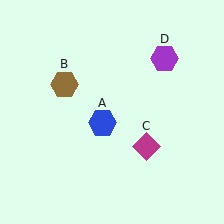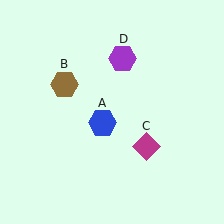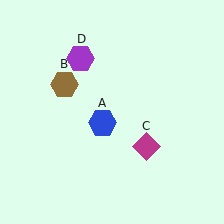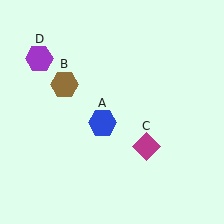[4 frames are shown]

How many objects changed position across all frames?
1 object changed position: purple hexagon (object D).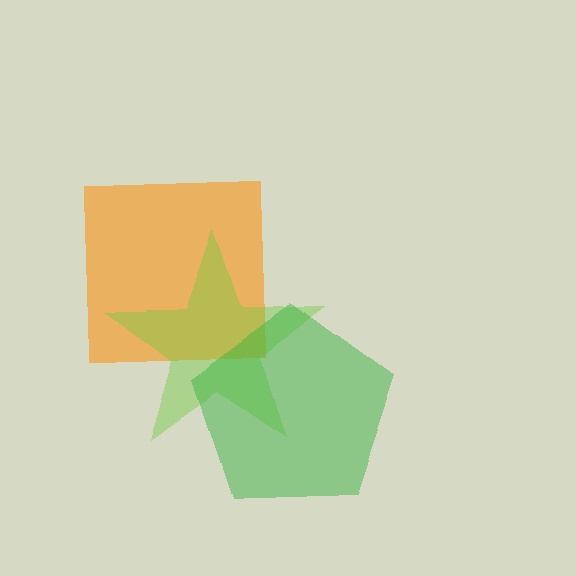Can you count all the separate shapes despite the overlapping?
Yes, there are 3 separate shapes.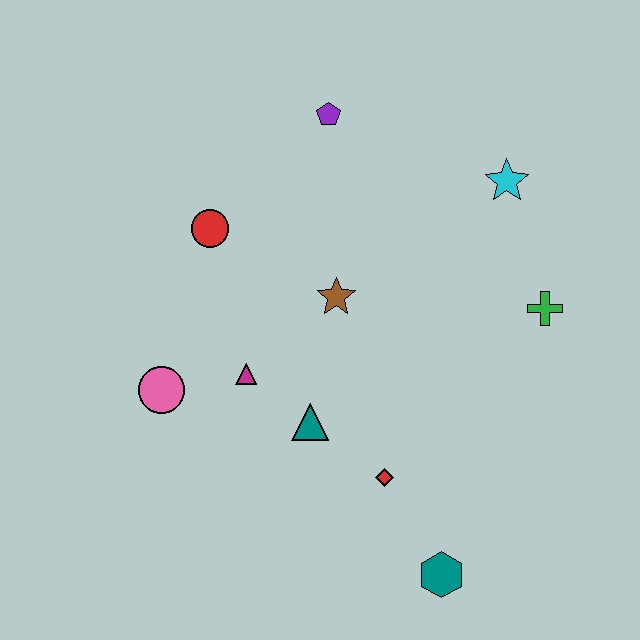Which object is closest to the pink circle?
The magenta triangle is closest to the pink circle.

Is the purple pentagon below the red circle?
No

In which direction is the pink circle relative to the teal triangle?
The pink circle is to the left of the teal triangle.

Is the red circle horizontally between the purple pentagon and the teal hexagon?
No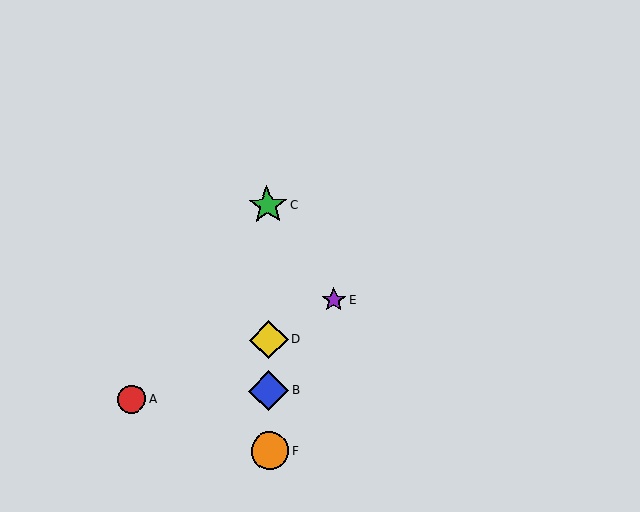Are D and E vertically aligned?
No, D is at x≈269 and E is at x≈334.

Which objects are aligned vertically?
Objects B, C, D, F are aligned vertically.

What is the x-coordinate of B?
Object B is at x≈269.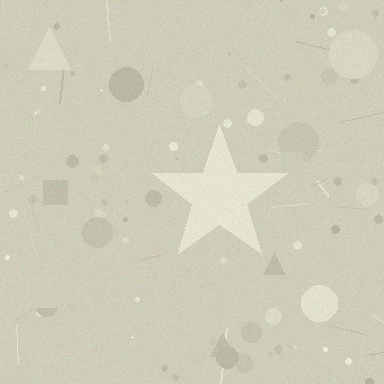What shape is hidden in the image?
A star is hidden in the image.